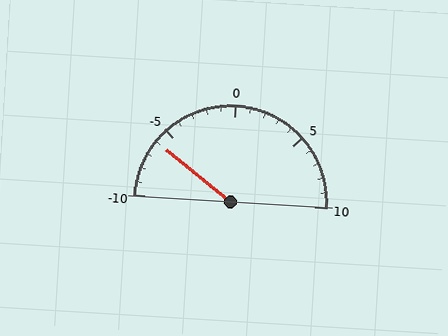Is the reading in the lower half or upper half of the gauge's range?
The reading is in the lower half of the range (-10 to 10).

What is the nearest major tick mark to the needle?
The nearest major tick mark is -5.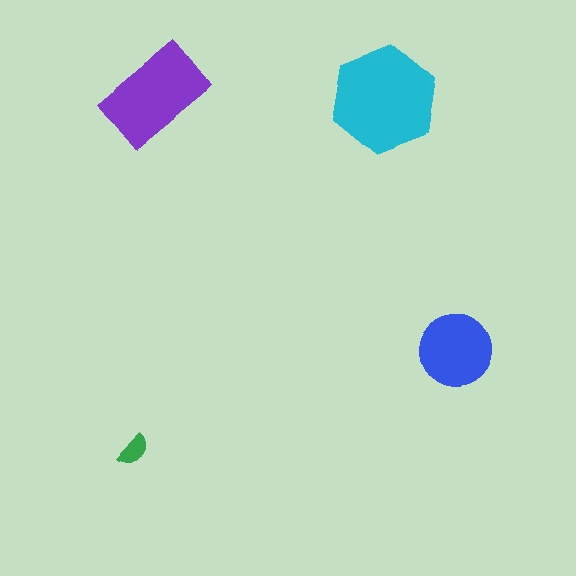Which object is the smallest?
The green semicircle.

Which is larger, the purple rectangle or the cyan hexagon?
The cyan hexagon.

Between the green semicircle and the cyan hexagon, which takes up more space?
The cyan hexagon.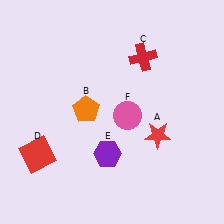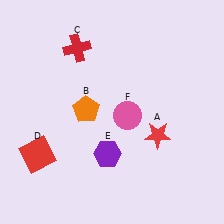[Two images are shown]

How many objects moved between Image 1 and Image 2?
1 object moved between the two images.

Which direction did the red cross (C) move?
The red cross (C) moved left.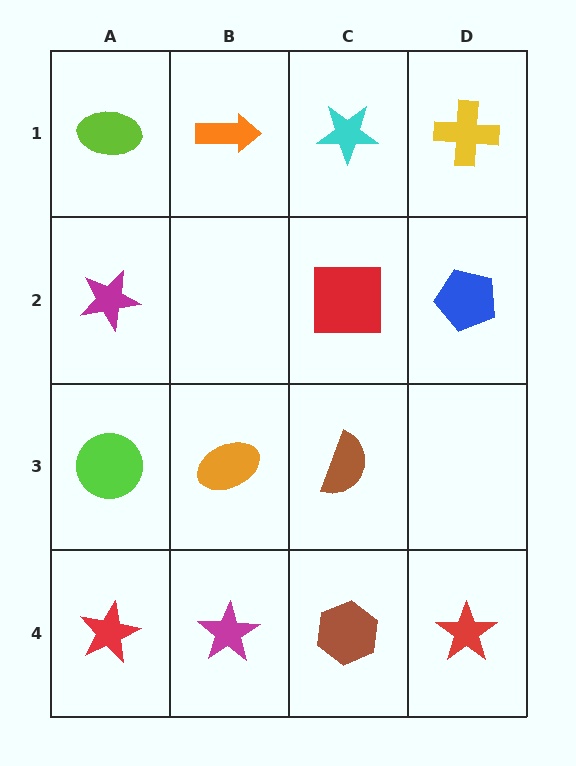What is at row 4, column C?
A brown hexagon.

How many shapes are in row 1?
4 shapes.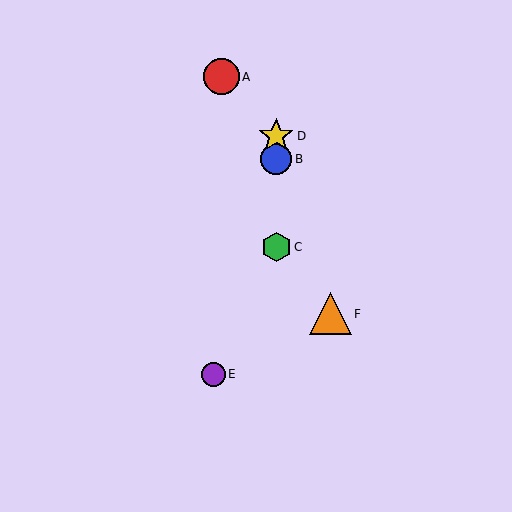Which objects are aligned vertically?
Objects B, C, D are aligned vertically.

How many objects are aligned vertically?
3 objects (B, C, D) are aligned vertically.